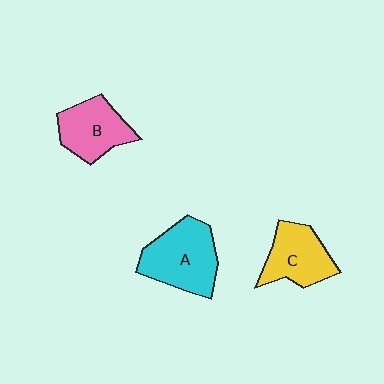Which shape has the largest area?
Shape A (cyan).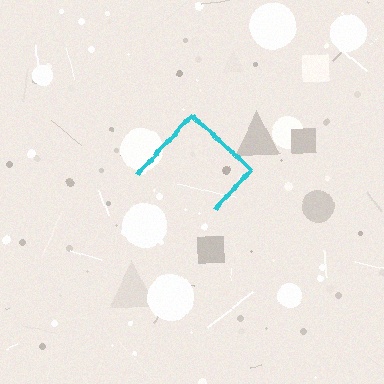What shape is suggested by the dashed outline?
The dashed outline suggests a diamond.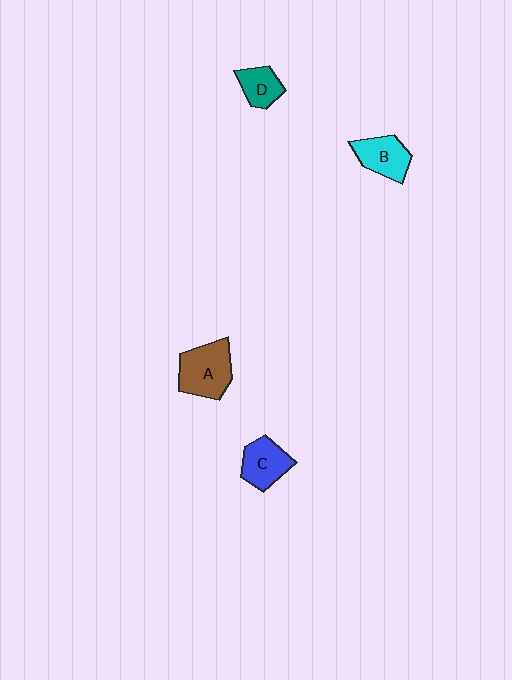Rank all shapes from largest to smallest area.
From largest to smallest: A (brown), C (blue), B (cyan), D (teal).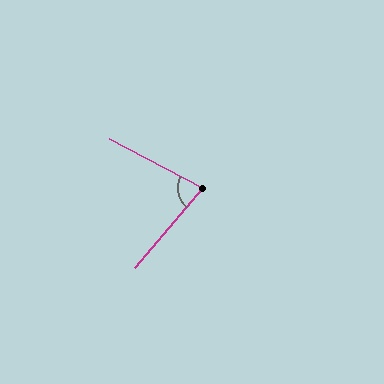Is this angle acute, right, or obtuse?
It is acute.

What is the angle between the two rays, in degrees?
Approximately 78 degrees.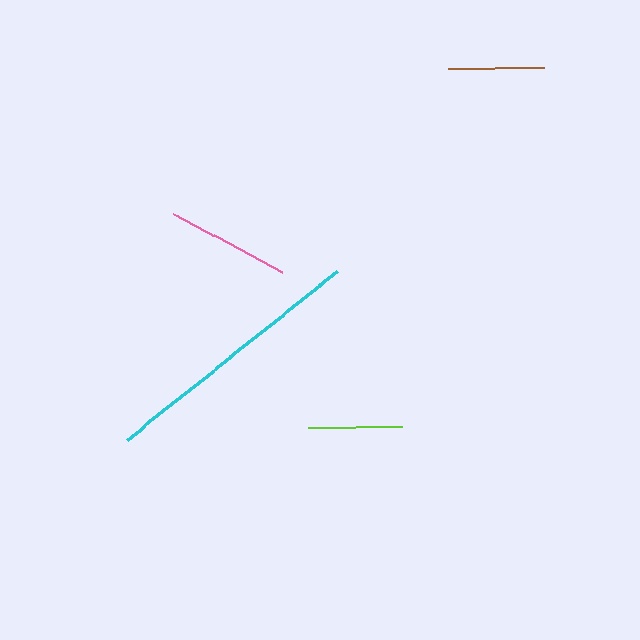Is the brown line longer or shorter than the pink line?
The pink line is longer than the brown line.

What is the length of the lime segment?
The lime segment is approximately 94 pixels long.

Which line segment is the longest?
The cyan line is the longest at approximately 270 pixels.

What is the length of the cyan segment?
The cyan segment is approximately 270 pixels long.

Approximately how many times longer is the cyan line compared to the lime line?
The cyan line is approximately 2.9 times the length of the lime line.